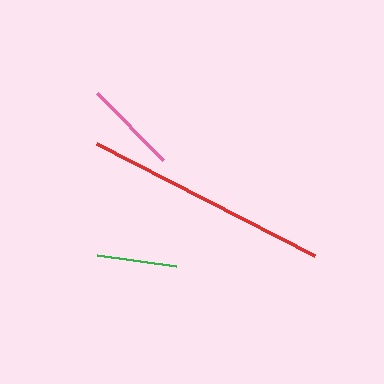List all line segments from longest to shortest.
From longest to shortest: red, pink, green.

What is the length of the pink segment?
The pink segment is approximately 94 pixels long.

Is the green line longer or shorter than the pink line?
The pink line is longer than the green line.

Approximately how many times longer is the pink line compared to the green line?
The pink line is approximately 1.2 times the length of the green line.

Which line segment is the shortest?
The green line is the shortest at approximately 80 pixels.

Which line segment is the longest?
The red line is the longest at approximately 246 pixels.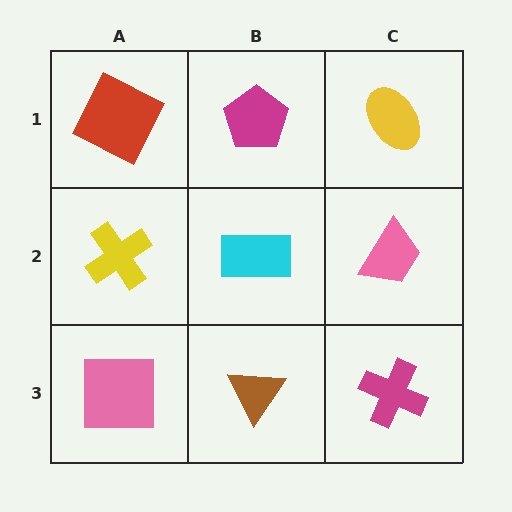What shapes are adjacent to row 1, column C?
A pink trapezoid (row 2, column C), a magenta pentagon (row 1, column B).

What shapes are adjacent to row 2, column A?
A red square (row 1, column A), a pink square (row 3, column A), a cyan rectangle (row 2, column B).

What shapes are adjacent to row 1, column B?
A cyan rectangle (row 2, column B), a red square (row 1, column A), a yellow ellipse (row 1, column C).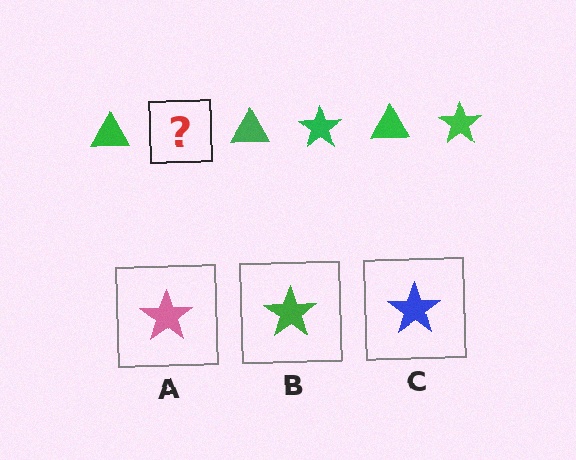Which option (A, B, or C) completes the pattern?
B.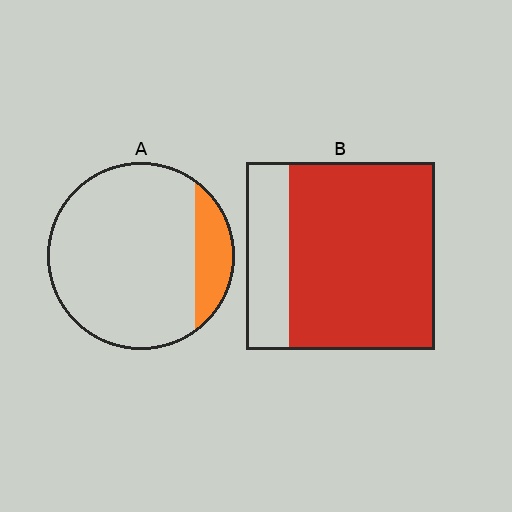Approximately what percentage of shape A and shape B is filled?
A is approximately 15% and B is approximately 75%.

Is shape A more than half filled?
No.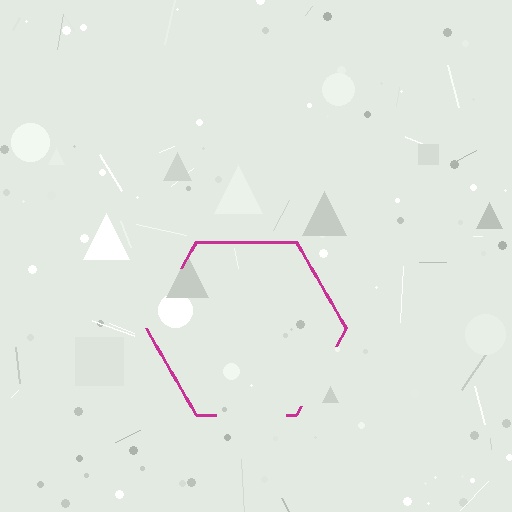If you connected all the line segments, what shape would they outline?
They would outline a hexagon.